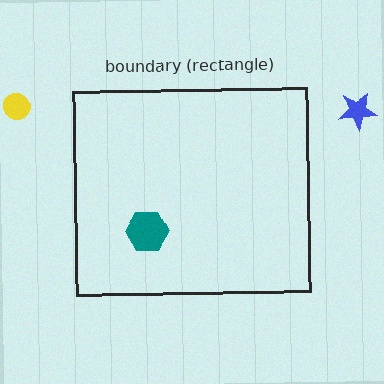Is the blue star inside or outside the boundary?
Outside.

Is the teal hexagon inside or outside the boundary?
Inside.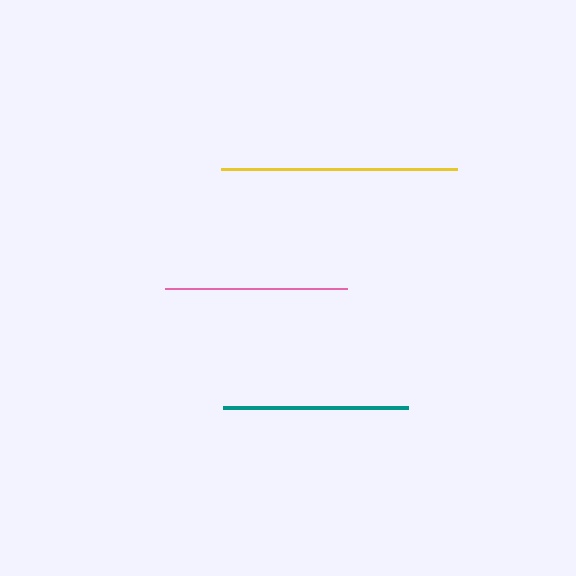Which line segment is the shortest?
The pink line is the shortest at approximately 181 pixels.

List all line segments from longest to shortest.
From longest to shortest: yellow, teal, pink.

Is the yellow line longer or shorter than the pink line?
The yellow line is longer than the pink line.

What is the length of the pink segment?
The pink segment is approximately 181 pixels long.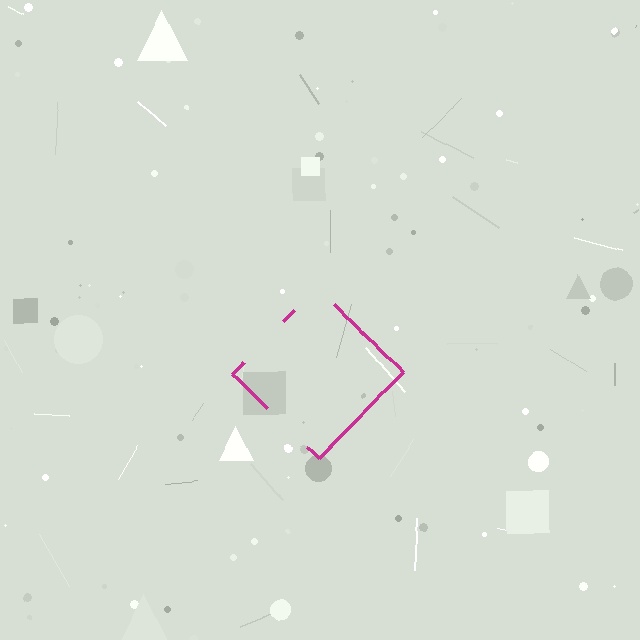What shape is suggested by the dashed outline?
The dashed outline suggests a diamond.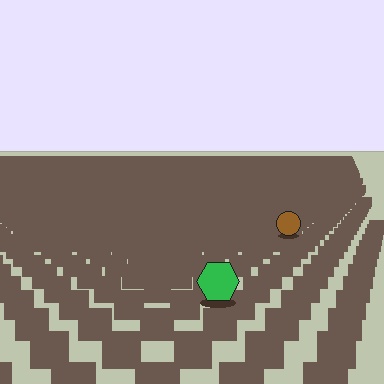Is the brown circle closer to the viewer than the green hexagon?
No. The green hexagon is closer — you can tell from the texture gradient: the ground texture is coarser near it.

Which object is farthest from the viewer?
The brown circle is farthest from the viewer. It appears smaller and the ground texture around it is denser.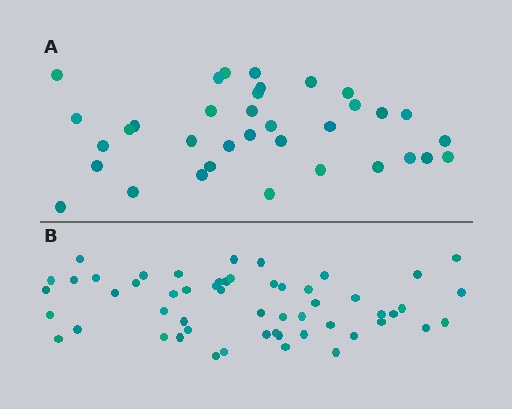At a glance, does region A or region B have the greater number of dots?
Region B (the bottom region) has more dots.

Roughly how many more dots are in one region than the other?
Region B has approximately 20 more dots than region A.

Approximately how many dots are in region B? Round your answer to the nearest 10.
About 50 dots. (The exact count is 54, which rounds to 50.)